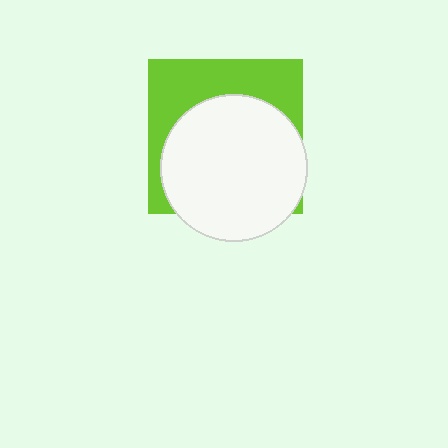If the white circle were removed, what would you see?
You would see the complete lime square.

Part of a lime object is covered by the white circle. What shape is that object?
It is a square.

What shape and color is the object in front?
The object in front is a white circle.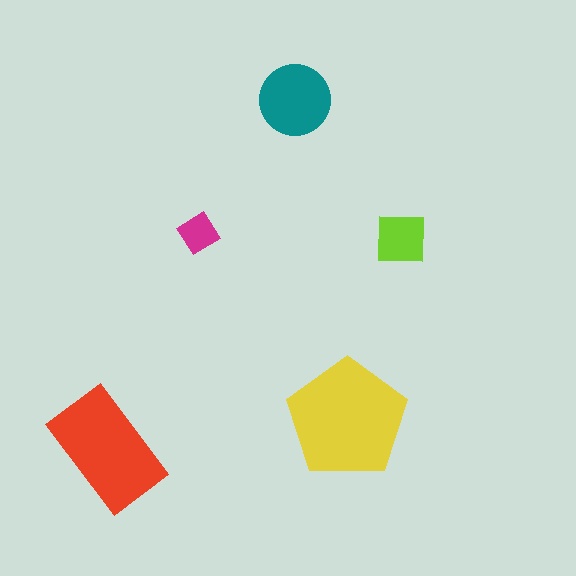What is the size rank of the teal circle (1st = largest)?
3rd.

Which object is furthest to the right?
The lime square is rightmost.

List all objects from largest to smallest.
The yellow pentagon, the red rectangle, the teal circle, the lime square, the magenta diamond.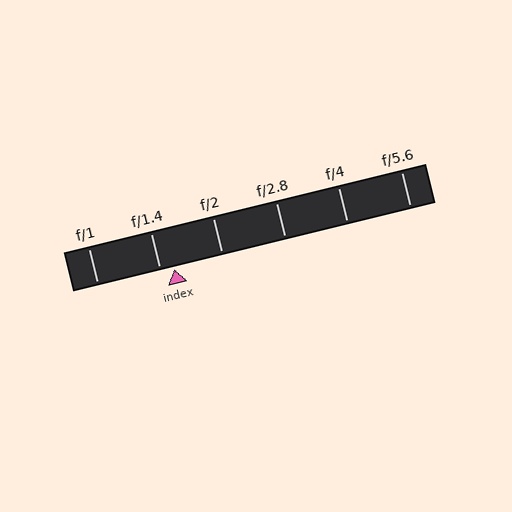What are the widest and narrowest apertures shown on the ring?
The widest aperture shown is f/1 and the narrowest is f/5.6.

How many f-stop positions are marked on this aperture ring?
There are 6 f-stop positions marked.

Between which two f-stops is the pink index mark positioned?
The index mark is between f/1.4 and f/2.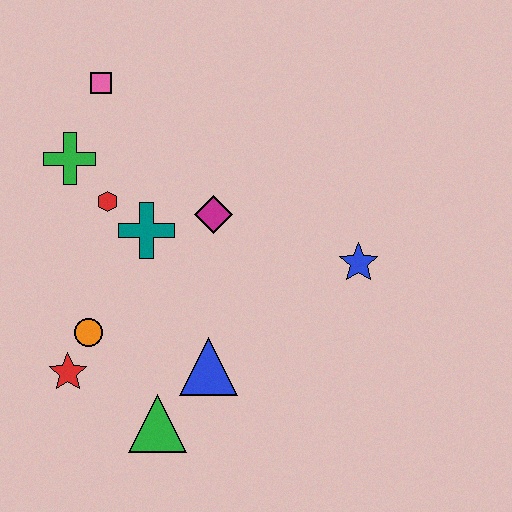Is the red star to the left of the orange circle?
Yes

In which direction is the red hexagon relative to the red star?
The red hexagon is above the red star.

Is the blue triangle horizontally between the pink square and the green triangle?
No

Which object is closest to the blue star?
The magenta diamond is closest to the blue star.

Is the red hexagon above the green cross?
No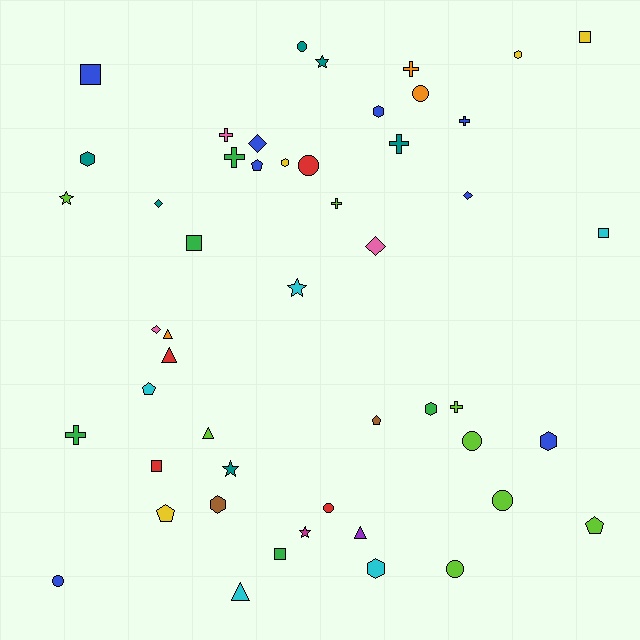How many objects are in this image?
There are 50 objects.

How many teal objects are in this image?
There are 6 teal objects.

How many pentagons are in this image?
There are 5 pentagons.